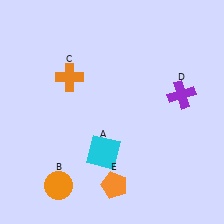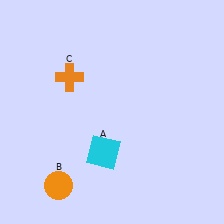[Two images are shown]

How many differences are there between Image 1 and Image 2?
There are 2 differences between the two images.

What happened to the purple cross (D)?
The purple cross (D) was removed in Image 2. It was in the top-right area of Image 1.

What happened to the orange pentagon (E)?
The orange pentagon (E) was removed in Image 2. It was in the bottom-right area of Image 1.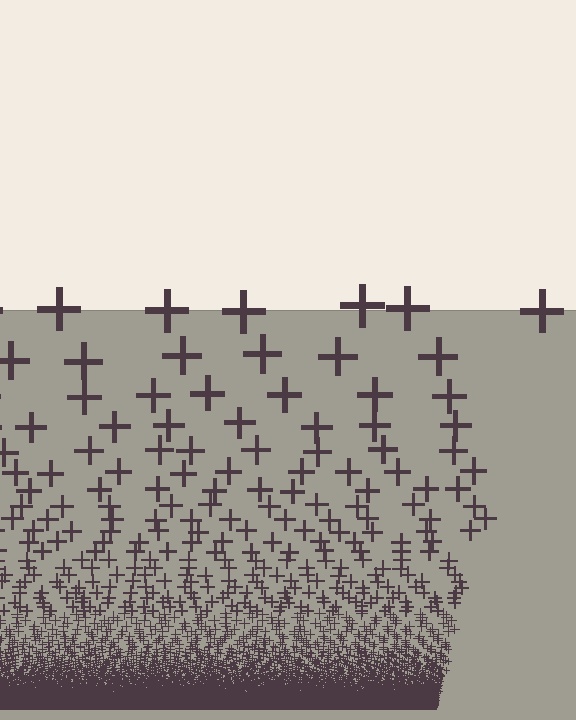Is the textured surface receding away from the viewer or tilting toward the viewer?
The surface appears to tilt toward the viewer. Texture elements get larger and sparser toward the top.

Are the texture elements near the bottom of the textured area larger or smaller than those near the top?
Smaller. The gradient is inverted — elements near the bottom are smaller and denser.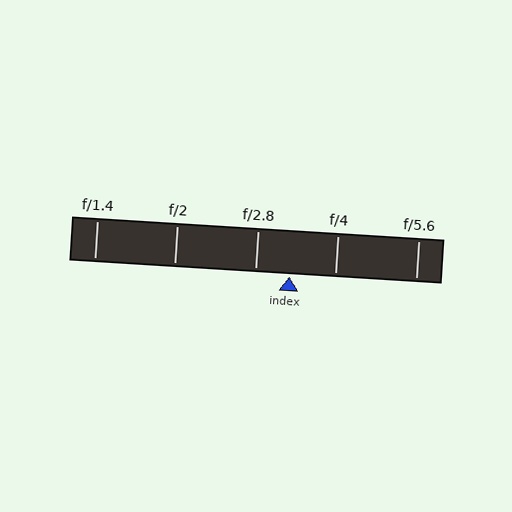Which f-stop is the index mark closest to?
The index mark is closest to f/2.8.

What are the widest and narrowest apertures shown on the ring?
The widest aperture shown is f/1.4 and the narrowest is f/5.6.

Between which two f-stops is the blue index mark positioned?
The index mark is between f/2.8 and f/4.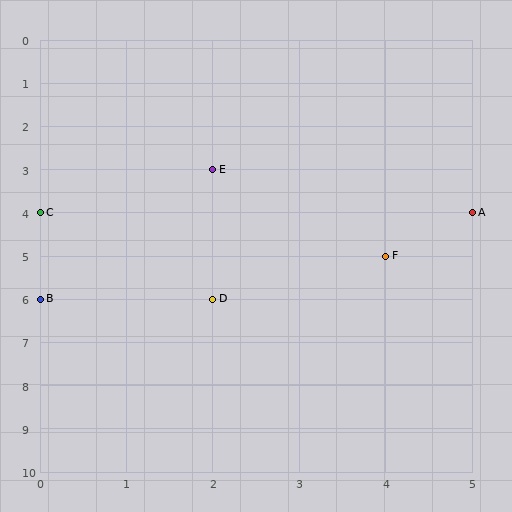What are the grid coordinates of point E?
Point E is at grid coordinates (2, 3).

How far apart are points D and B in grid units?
Points D and B are 2 columns apart.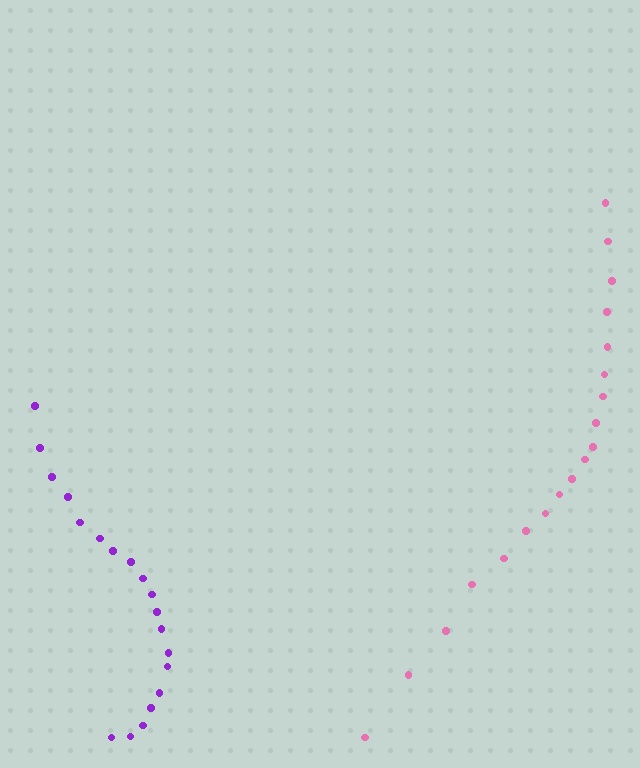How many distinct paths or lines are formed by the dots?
There are 2 distinct paths.